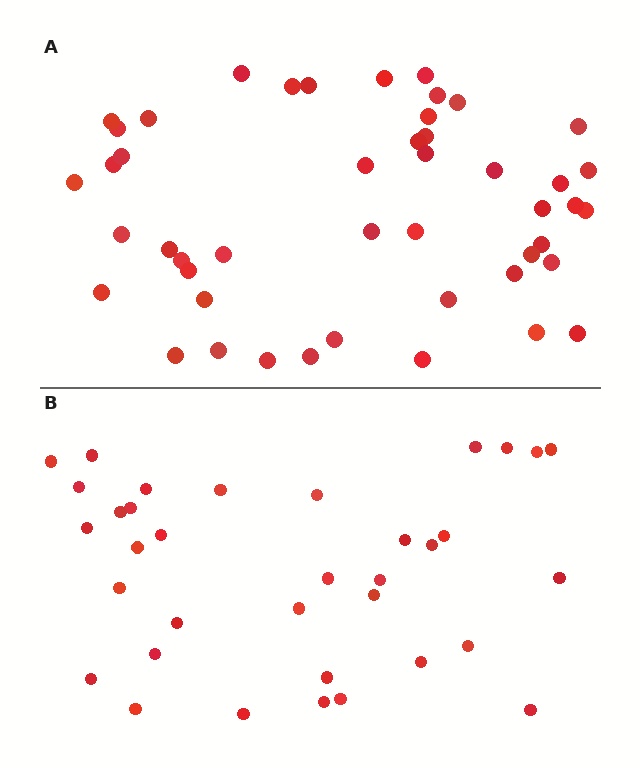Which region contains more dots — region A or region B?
Region A (the top region) has more dots.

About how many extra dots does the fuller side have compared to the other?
Region A has roughly 12 or so more dots than region B.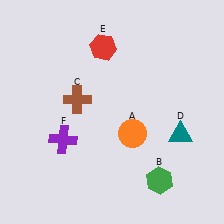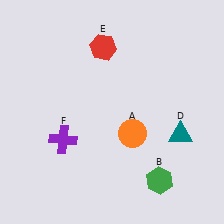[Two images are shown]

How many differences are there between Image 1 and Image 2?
There is 1 difference between the two images.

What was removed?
The brown cross (C) was removed in Image 2.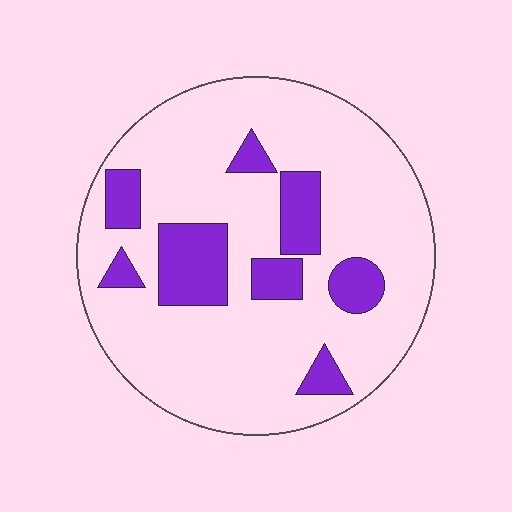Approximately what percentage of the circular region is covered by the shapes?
Approximately 20%.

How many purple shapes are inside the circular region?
8.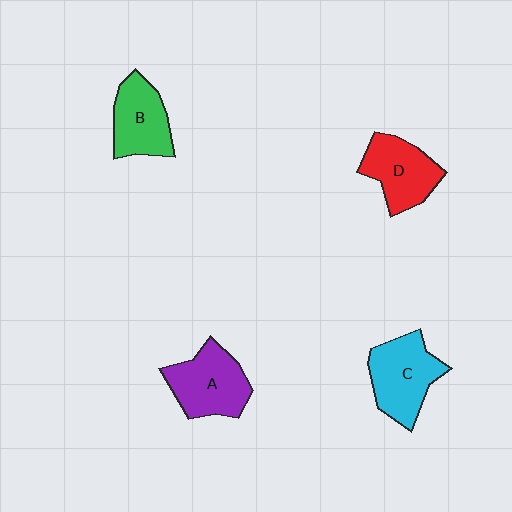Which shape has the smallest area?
Shape B (green).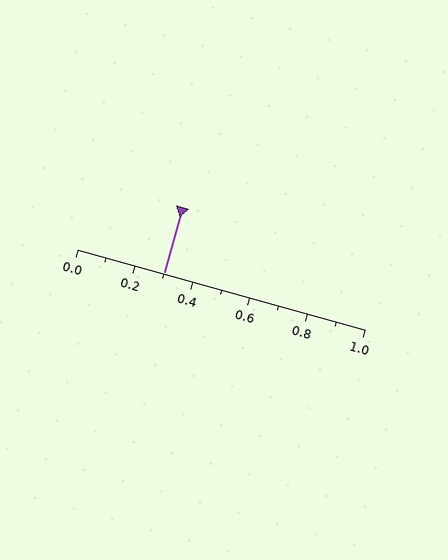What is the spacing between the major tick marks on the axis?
The major ticks are spaced 0.2 apart.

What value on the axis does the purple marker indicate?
The marker indicates approximately 0.3.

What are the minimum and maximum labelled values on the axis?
The axis runs from 0.0 to 1.0.